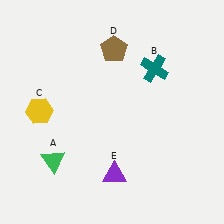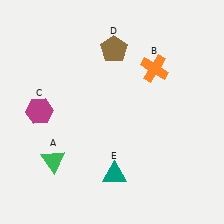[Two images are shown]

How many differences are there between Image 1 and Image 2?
There are 3 differences between the two images.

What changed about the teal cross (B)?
In Image 1, B is teal. In Image 2, it changed to orange.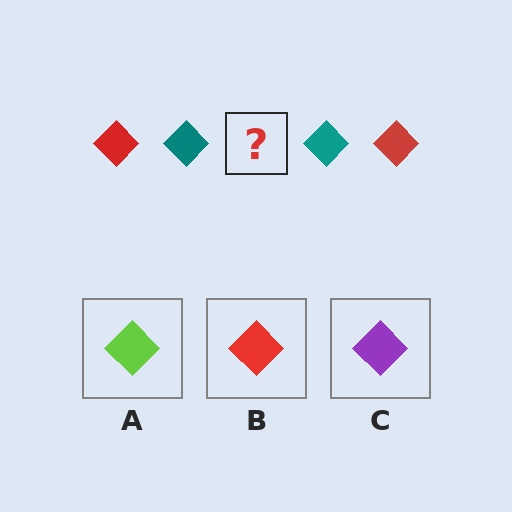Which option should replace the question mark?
Option B.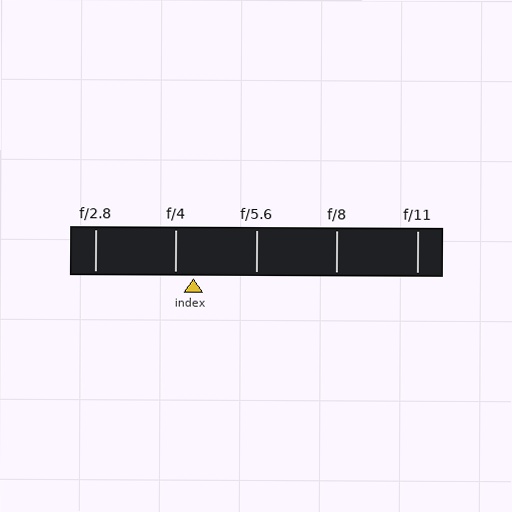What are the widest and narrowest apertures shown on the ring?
The widest aperture shown is f/2.8 and the narrowest is f/11.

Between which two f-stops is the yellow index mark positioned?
The index mark is between f/4 and f/5.6.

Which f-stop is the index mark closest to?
The index mark is closest to f/4.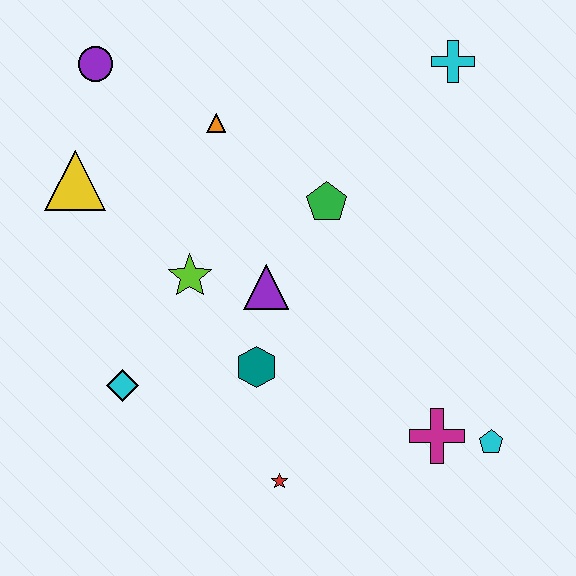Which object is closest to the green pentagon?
The purple triangle is closest to the green pentagon.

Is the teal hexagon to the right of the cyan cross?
No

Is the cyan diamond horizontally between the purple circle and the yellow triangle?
No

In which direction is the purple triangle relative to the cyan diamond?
The purple triangle is to the right of the cyan diamond.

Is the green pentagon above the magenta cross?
Yes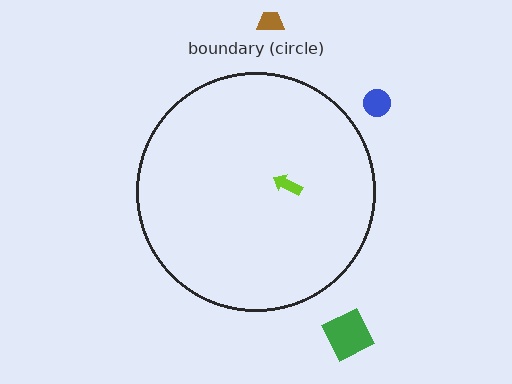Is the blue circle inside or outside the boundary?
Outside.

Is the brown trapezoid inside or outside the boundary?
Outside.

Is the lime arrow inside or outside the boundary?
Inside.